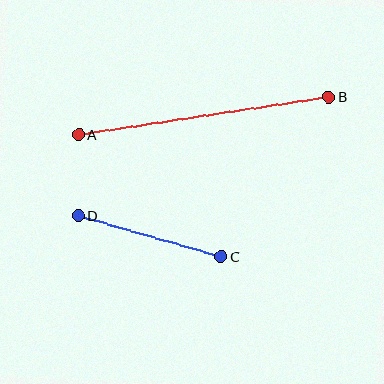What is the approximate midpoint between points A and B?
The midpoint is at approximately (204, 116) pixels.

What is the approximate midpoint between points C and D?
The midpoint is at approximately (150, 236) pixels.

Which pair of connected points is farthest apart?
Points A and B are farthest apart.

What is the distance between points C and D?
The distance is approximately 149 pixels.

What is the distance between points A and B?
The distance is approximately 253 pixels.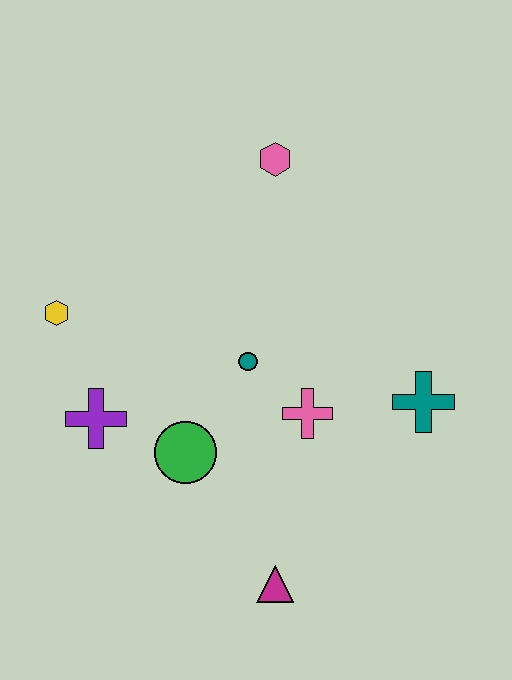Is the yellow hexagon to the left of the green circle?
Yes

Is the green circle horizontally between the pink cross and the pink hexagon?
No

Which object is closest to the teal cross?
The pink cross is closest to the teal cross.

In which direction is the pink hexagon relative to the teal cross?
The pink hexagon is above the teal cross.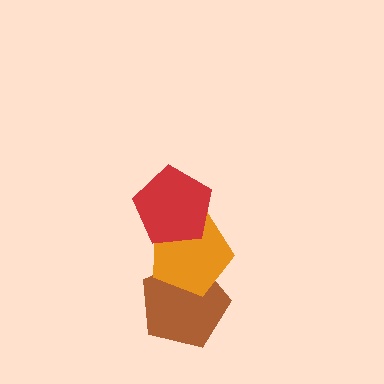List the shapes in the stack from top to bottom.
From top to bottom: the red pentagon, the orange pentagon, the brown pentagon.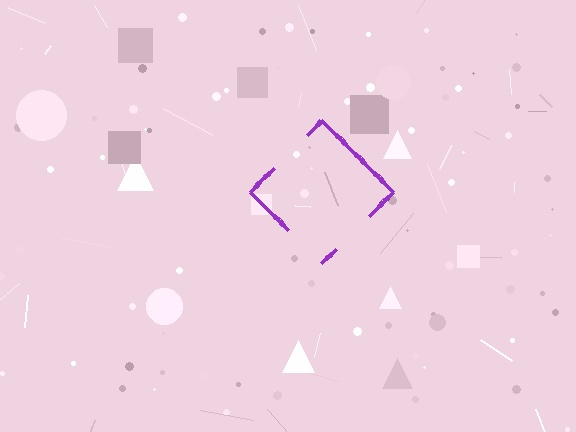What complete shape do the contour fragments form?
The contour fragments form a diamond.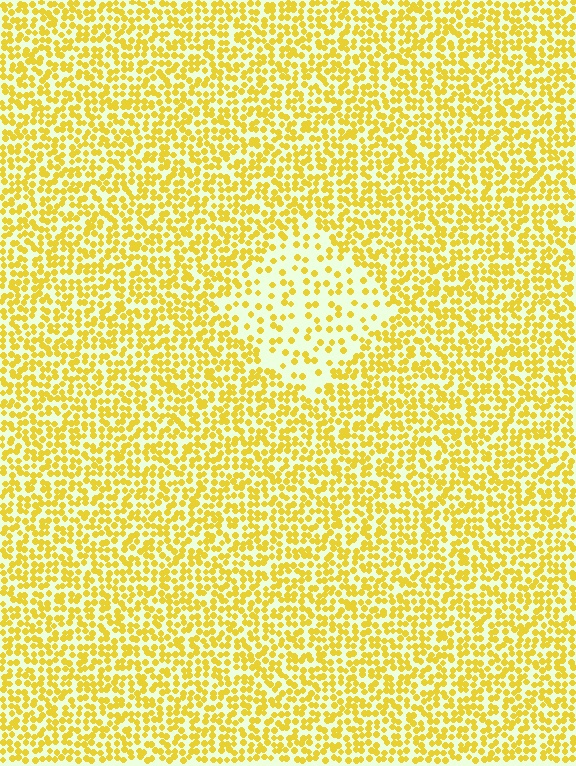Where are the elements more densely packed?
The elements are more densely packed outside the diamond boundary.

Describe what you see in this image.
The image contains small yellow elements arranged at two different densities. A diamond-shaped region is visible where the elements are less densely packed than the surrounding area.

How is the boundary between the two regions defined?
The boundary is defined by a change in element density (approximately 2.4x ratio). All elements are the same color, size, and shape.